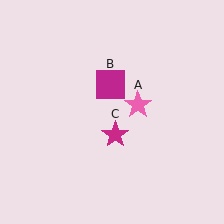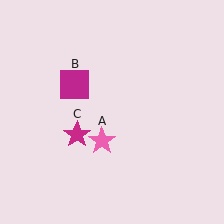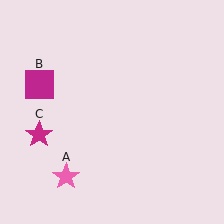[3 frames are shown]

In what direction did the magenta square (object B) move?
The magenta square (object B) moved left.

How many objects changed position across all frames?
3 objects changed position: pink star (object A), magenta square (object B), magenta star (object C).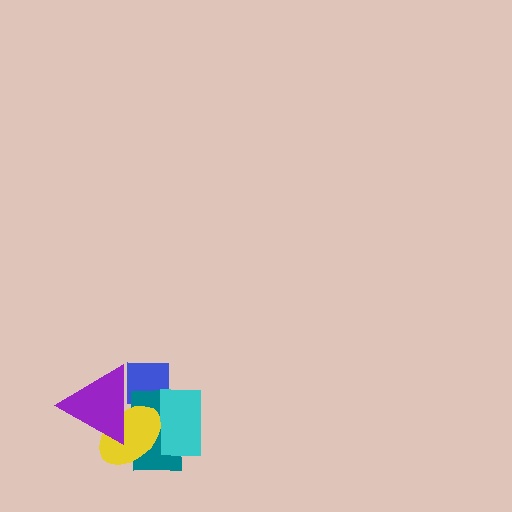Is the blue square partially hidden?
Yes, it is partially covered by another shape.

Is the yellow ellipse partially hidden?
Yes, it is partially covered by another shape.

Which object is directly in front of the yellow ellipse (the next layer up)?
The cyan rectangle is directly in front of the yellow ellipse.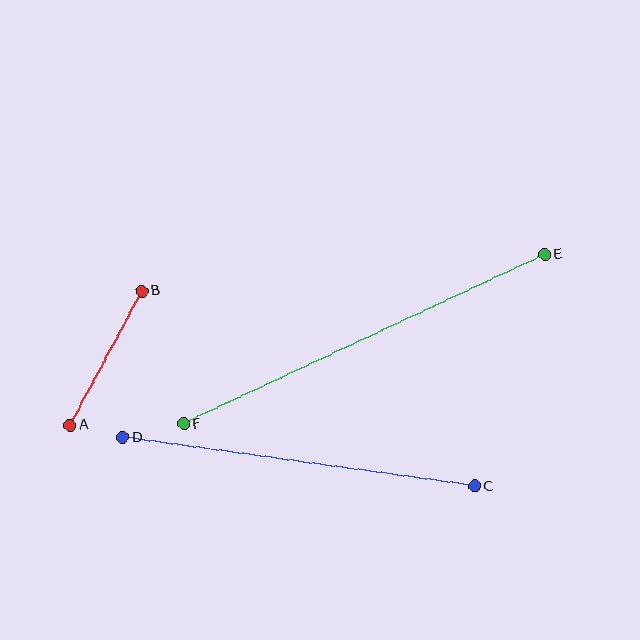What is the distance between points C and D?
The distance is approximately 355 pixels.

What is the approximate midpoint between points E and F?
The midpoint is at approximately (364, 339) pixels.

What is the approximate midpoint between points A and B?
The midpoint is at approximately (106, 358) pixels.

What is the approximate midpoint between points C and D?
The midpoint is at approximately (299, 462) pixels.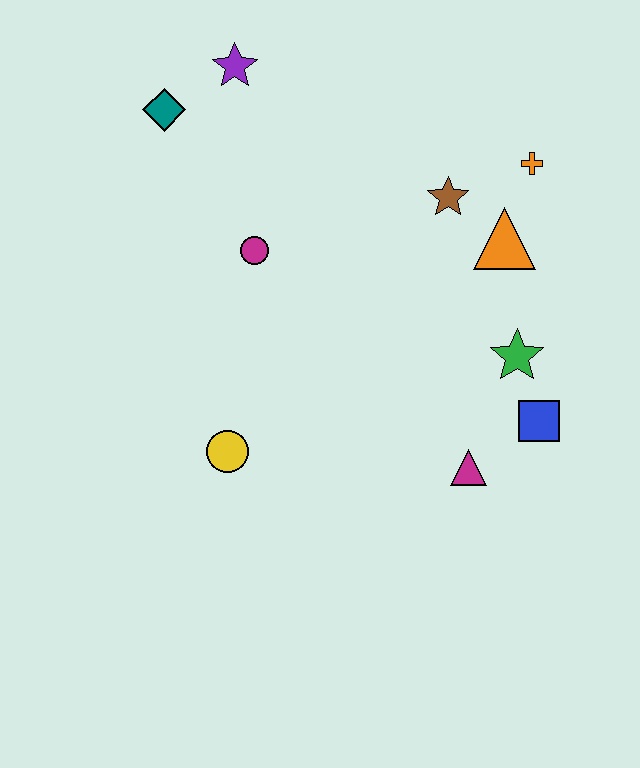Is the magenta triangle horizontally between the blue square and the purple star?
Yes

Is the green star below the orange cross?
Yes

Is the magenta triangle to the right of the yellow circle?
Yes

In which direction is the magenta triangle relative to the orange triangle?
The magenta triangle is below the orange triangle.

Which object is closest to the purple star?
The teal diamond is closest to the purple star.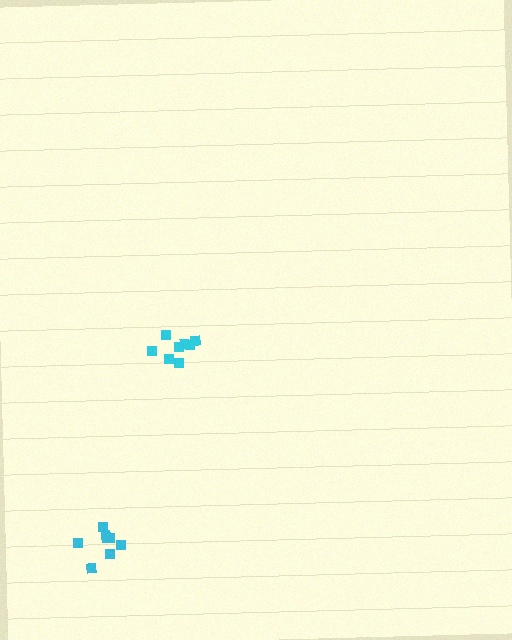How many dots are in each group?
Group 1: 8 dots, Group 2: 8 dots (16 total).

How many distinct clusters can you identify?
There are 2 distinct clusters.